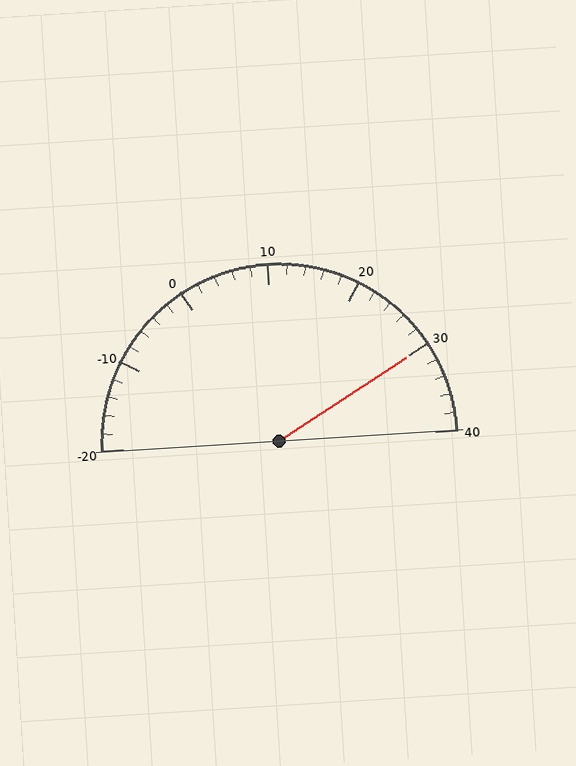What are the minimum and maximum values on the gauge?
The gauge ranges from -20 to 40.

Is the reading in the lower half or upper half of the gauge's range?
The reading is in the upper half of the range (-20 to 40).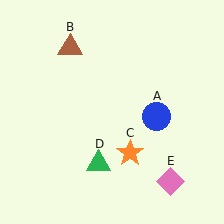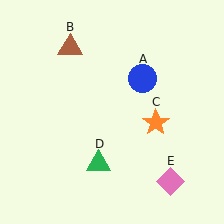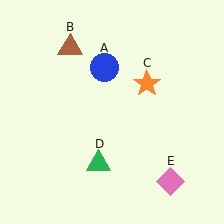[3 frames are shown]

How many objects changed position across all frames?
2 objects changed position: blue circle (object A), orange star (object C).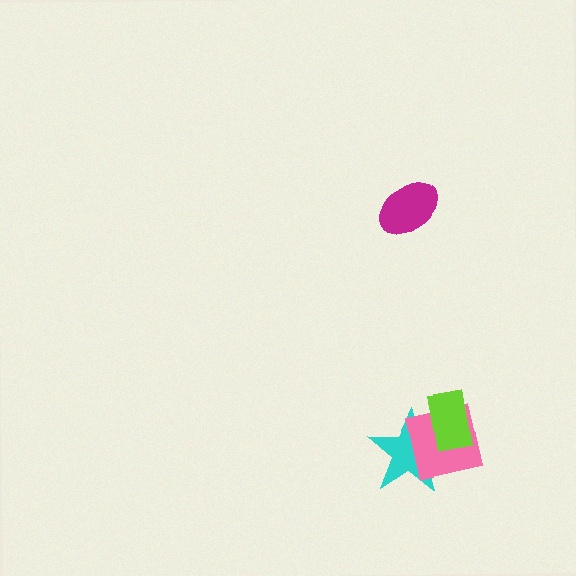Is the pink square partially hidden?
Yes, it is partially covered by another shape.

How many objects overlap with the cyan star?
2 objects overlap with the cyan star.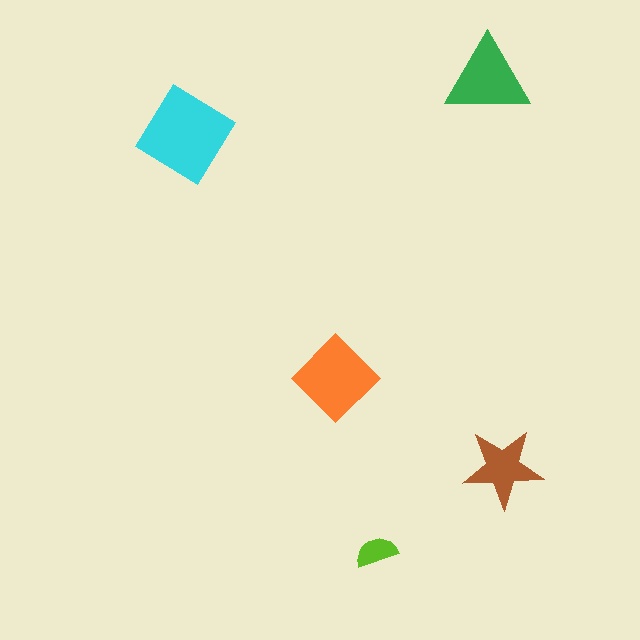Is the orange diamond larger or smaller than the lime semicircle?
Larger.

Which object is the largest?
The cyan diamond.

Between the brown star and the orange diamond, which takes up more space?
The orange diamond.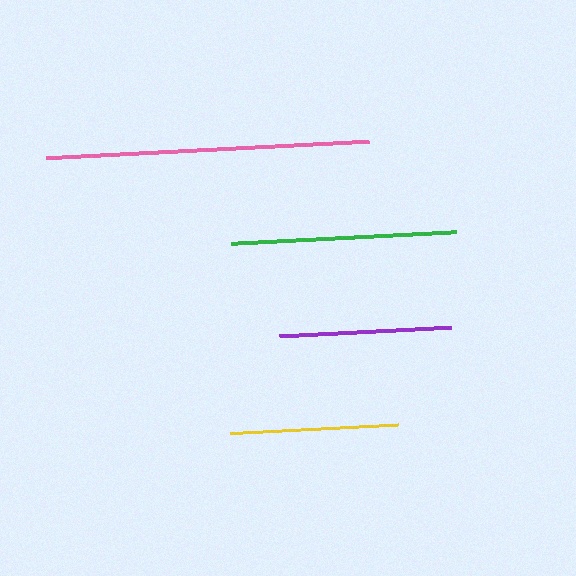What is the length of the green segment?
The green segment is approximately 226 pixels long.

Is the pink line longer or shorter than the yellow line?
The pink line is longer than the yellow line.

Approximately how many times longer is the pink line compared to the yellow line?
The pink line is approximately 1.9 times the length of the yellow line.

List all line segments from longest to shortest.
From longest to shortest: pink, green, purple, yellow.